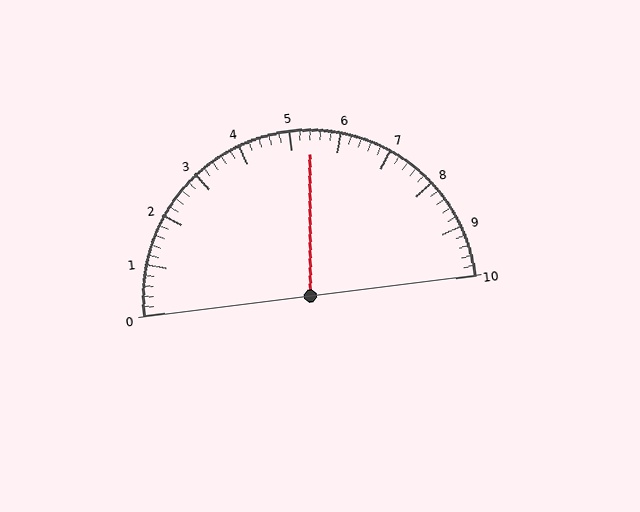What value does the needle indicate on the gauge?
The needle indicates approximately 5.4.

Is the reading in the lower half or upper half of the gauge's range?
The reading is in the upper half of the range (0 to 10).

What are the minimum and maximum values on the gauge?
The gauge ranges from 0 to 10.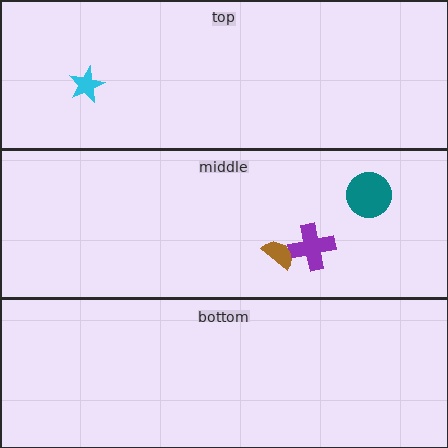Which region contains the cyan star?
The top region.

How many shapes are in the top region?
1.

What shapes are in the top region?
The cyan star.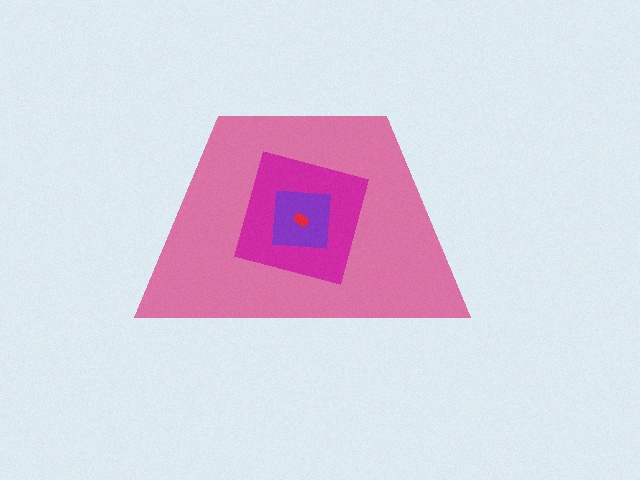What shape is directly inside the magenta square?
The purple square.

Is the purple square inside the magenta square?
Yes.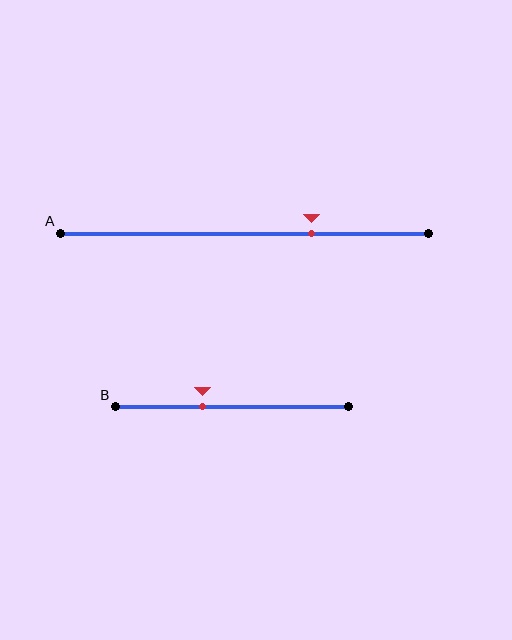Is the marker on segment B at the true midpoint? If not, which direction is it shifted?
No, the marker on segment B is shifted to the left by about 12% of the segment length.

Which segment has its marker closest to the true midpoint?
Segment B has its marker closest to the true midpoint.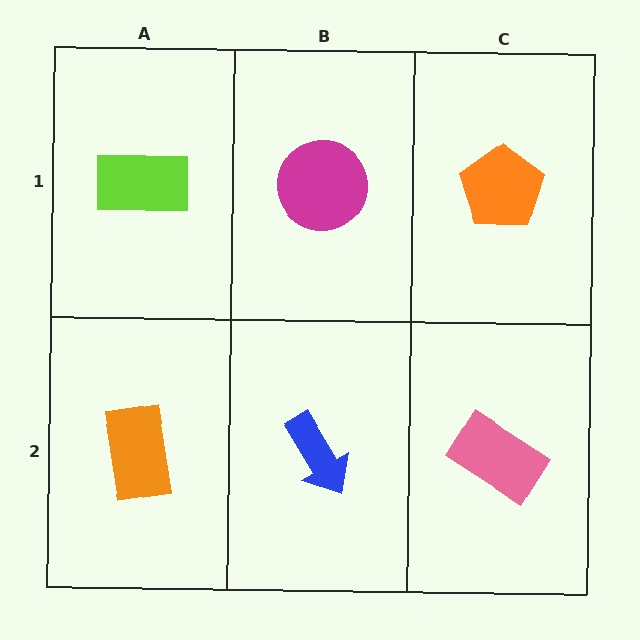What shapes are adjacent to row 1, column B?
A blue arrow (row 2, column B), a lime rectangle (row 1, column A), an orange pentagon (row 1, column C).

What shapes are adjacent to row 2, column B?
A magenta circle (row 1, column B), an orange rectangle (row 2, column A), a pink rectangle (row 2, column C).